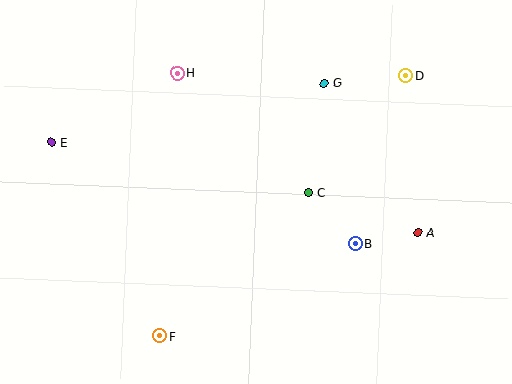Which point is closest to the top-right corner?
Point D is closest to the top-right corner.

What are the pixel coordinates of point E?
Point E is at (51, 142).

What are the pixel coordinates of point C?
Point C is at (308, 192).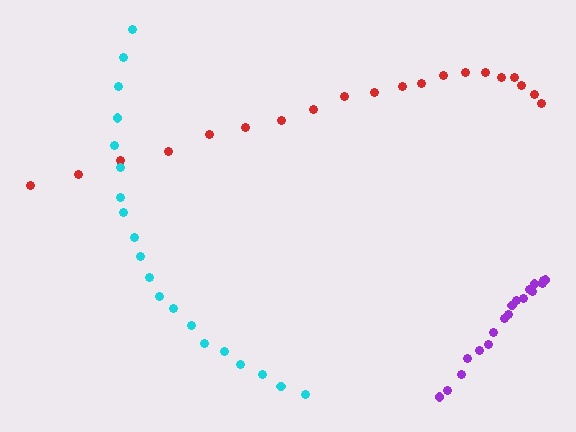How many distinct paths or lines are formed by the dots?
There are 3 distinct paths.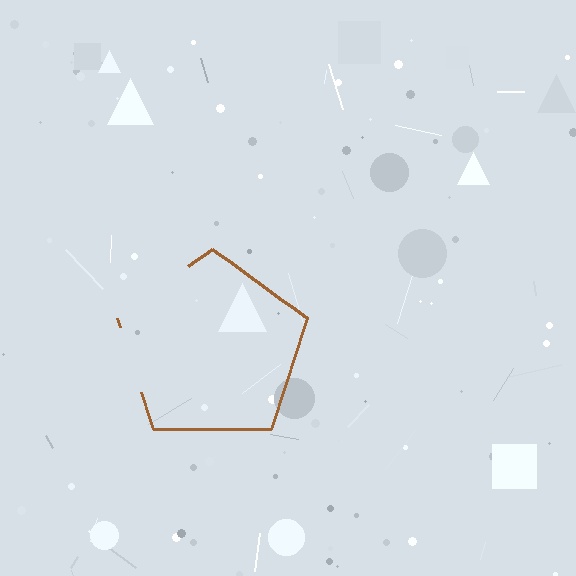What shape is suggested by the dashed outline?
The dashed outline suggests a pentagon.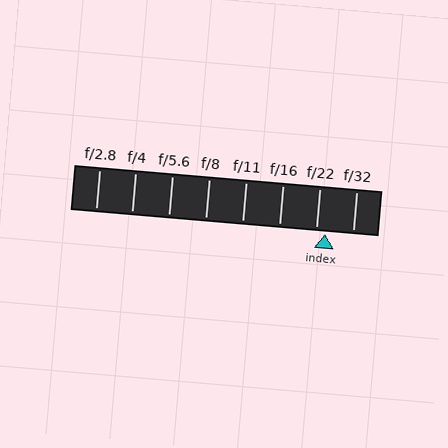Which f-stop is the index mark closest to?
The index mark is closest to f/22.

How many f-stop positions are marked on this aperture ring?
There are 8 f-stop positions marked.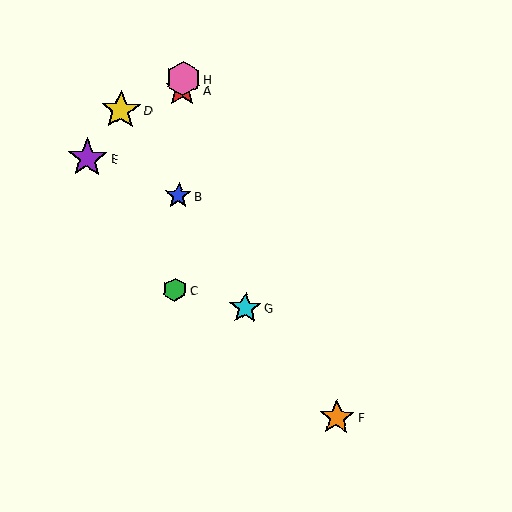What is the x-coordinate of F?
Object F is at x≈337.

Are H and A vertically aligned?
Yes, both are at x≈183.